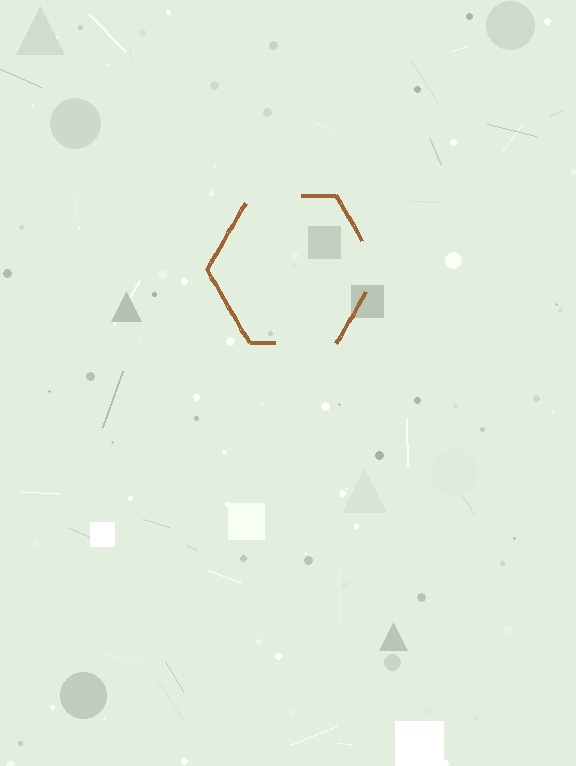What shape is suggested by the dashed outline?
The dashed outline suggests a hexagon.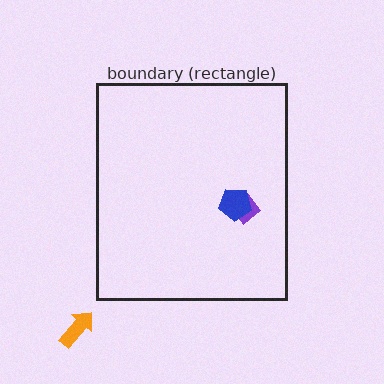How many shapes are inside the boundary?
2 inside, 1 outside.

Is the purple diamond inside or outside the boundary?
Inside.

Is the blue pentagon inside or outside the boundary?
Inside.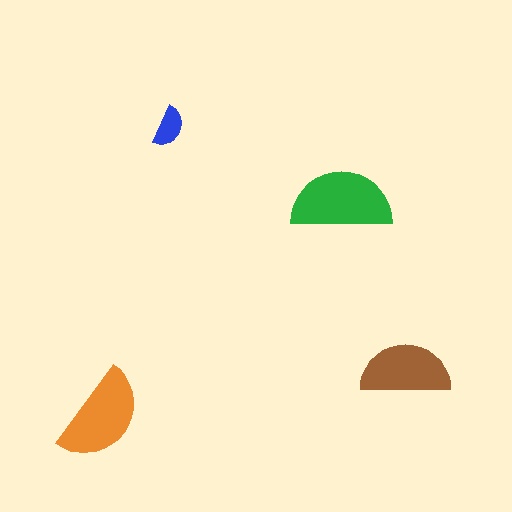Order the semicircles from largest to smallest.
the green one, the orange one, the brown one, the blue one.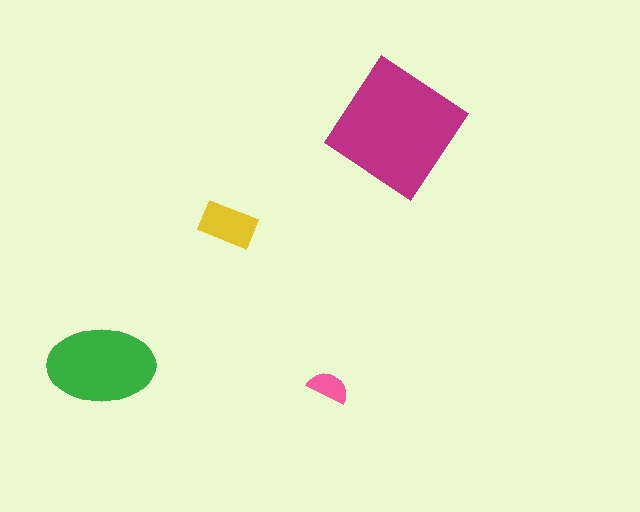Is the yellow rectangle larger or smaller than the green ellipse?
Smaller.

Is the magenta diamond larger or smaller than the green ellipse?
Larger.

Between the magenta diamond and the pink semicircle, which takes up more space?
The magenta diamond.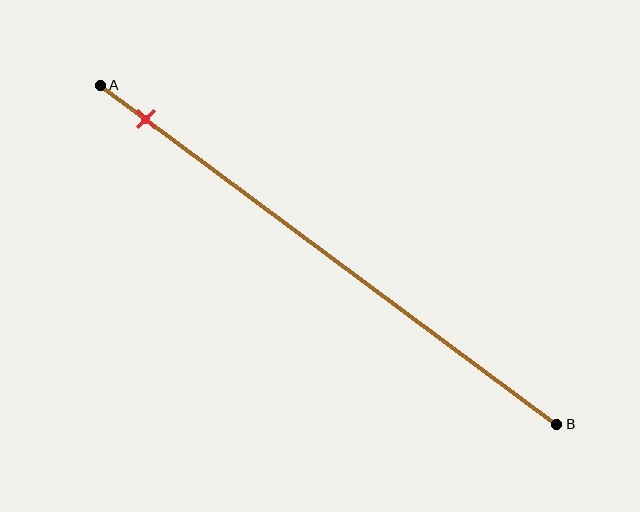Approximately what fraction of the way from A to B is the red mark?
The red mark is approximately 10% of the way from A to B.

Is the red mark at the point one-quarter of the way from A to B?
No, the mark is at about 10% from A, not at the 25% one-quarter point.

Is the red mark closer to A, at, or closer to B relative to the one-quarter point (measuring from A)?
The red mark is closer to point A than the one-quarter point of segment AB.